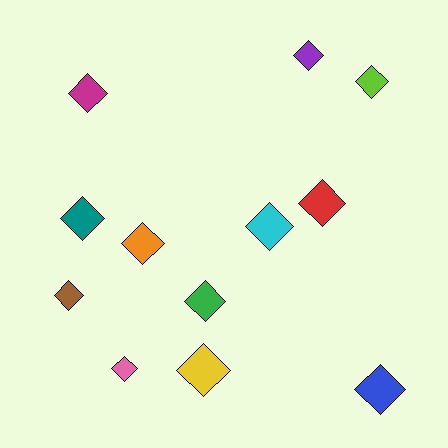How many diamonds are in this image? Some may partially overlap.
There are 12 diamonds.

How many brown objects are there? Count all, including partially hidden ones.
There is 1 brown object.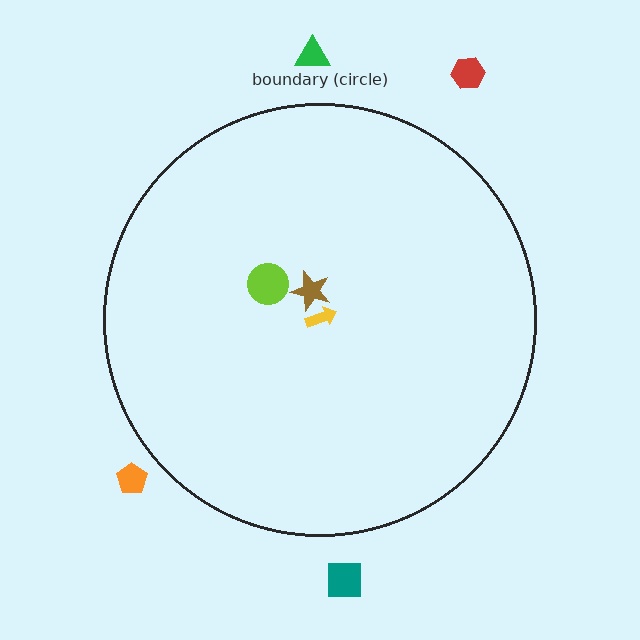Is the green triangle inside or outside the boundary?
Outside.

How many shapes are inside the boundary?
3 inside, 4 outside.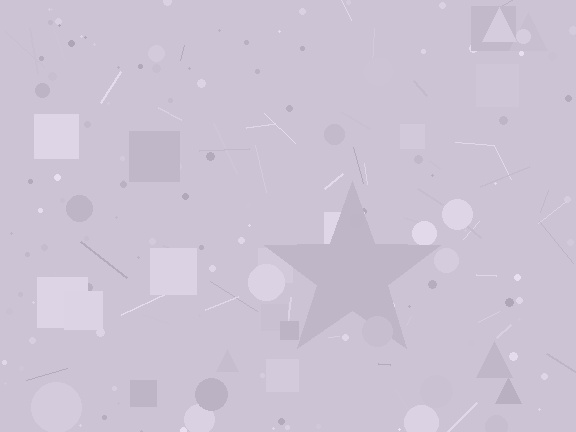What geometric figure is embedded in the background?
A star is embedded in the background.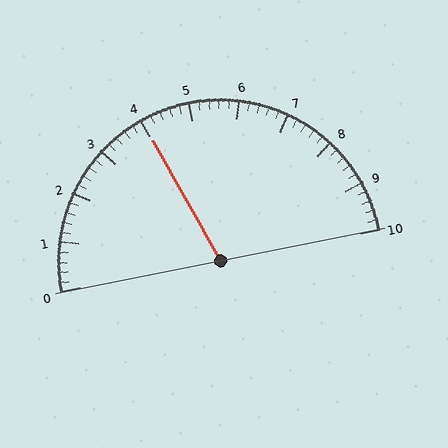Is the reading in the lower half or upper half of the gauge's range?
The reading is in the lower half of the range (0 to 10).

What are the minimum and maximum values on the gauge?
The gauge ranges from 0 to 10.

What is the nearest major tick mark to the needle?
The nearest major tick mark is 4.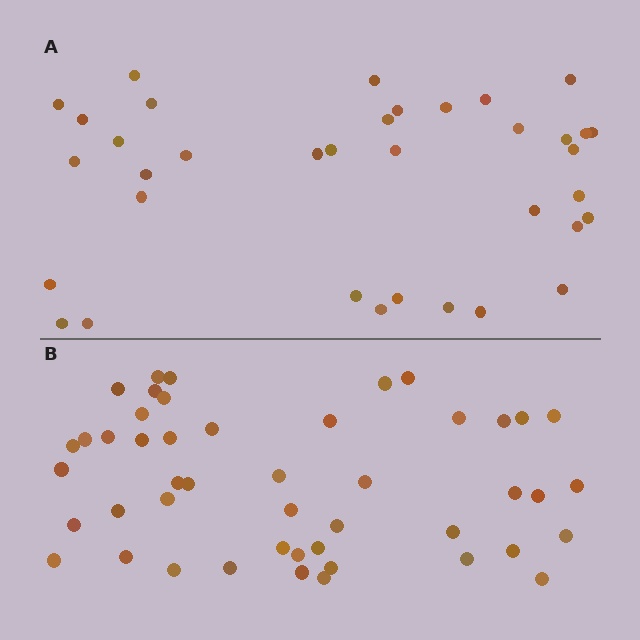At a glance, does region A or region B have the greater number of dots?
Region B (the bottom region) has more dots.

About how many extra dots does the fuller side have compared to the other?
Region B has roughly 12 or so more dots than region A.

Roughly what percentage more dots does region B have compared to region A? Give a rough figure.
About 30% more.